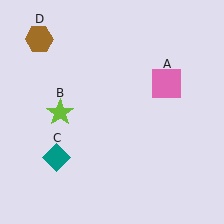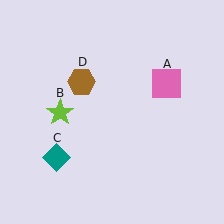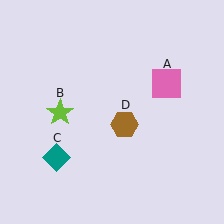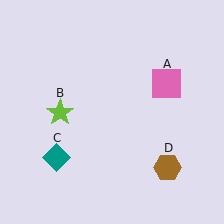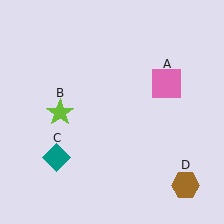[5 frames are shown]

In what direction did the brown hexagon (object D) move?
The brown hexagon (object D) moved down and to the right.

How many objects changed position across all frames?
1 object changed position: brown hexagon (object D).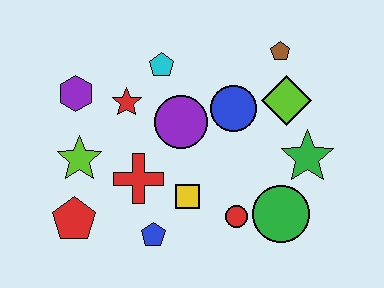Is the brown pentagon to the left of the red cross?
No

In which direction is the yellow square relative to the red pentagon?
The yellow square is to the right of the red pentagon.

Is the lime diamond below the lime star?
No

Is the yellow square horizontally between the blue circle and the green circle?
No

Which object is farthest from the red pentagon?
The brown pentagon is farthest from the red pentagon.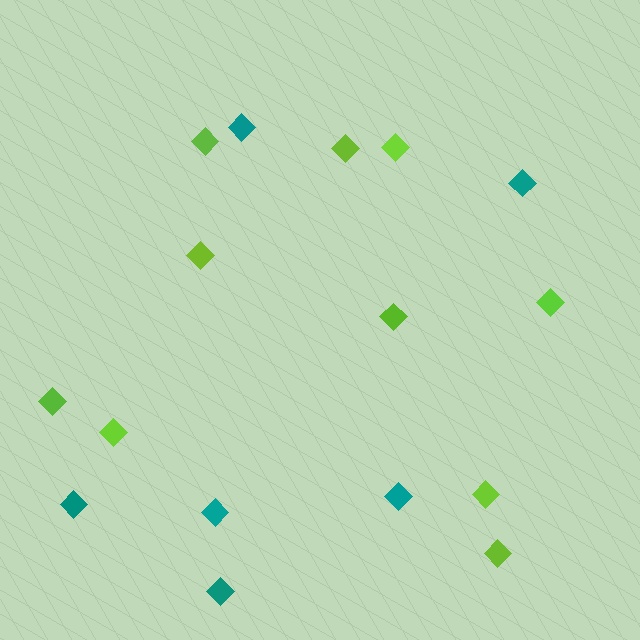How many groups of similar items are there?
There are 2 groups: one group of lime diamonds (10) and one group of teal diamonds (6).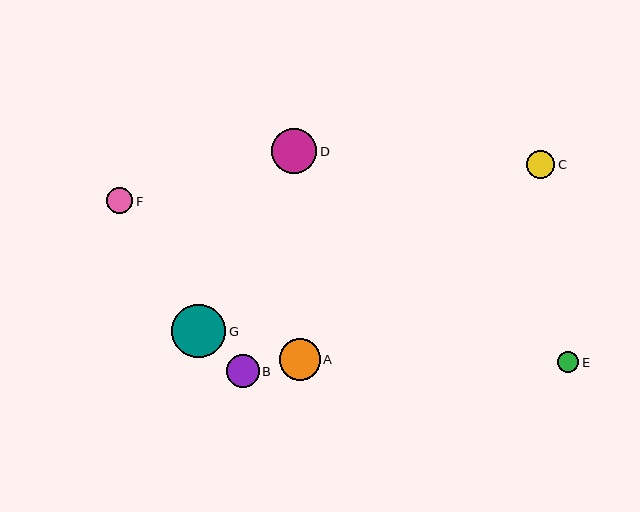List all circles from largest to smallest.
From largest to smallest: G, D, A, B, C, F, E.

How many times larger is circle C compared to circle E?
Circle C is approximately 1.4 times the size of circle E.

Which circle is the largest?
Circle G is the largest with a size of approximately 54 pixels.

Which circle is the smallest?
Circle E is the smallest with a size of approximately 21 pixels.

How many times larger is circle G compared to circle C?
Circle G is approximately 1.9 times the size of circle C.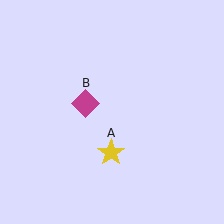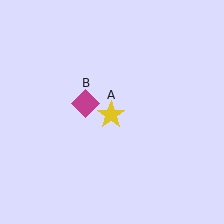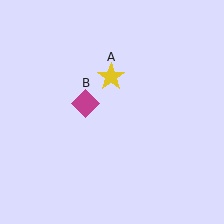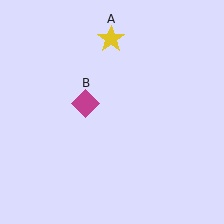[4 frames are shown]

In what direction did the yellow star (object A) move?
The yellow star (object A) moved up.